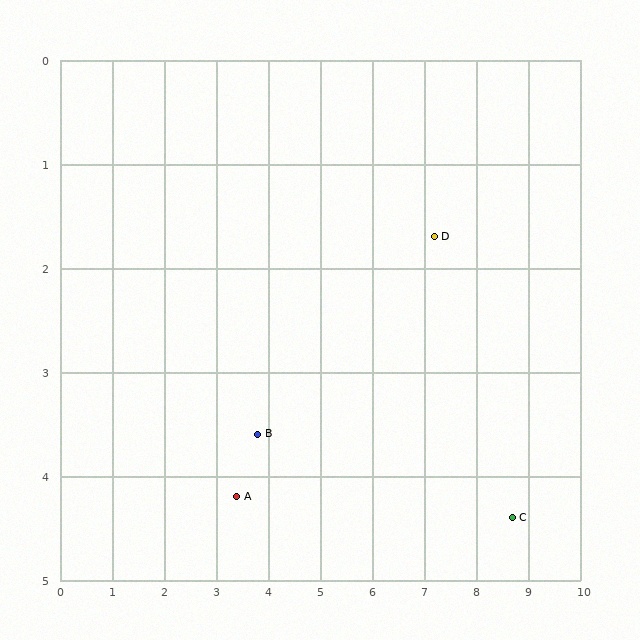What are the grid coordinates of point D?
Point D is at approximately (7.2, 1.7).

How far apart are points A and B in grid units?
Points A and B are about 0.7 grid units apart.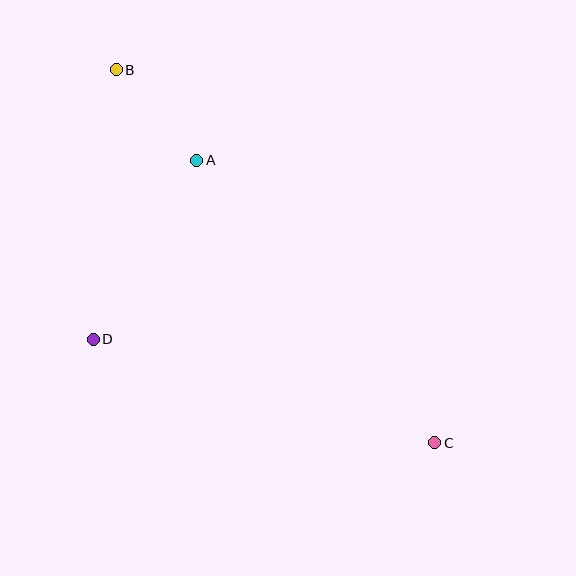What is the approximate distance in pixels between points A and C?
The distance between A and C is approximately 369 pixels.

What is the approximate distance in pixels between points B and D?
The distance between B and D is approximately 271 pixels.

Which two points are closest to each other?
Points A and B are closest to each other.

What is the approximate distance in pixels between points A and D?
The distance between A and D is approximately 207 pixels.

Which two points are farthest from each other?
Points B and C are farthest from each other.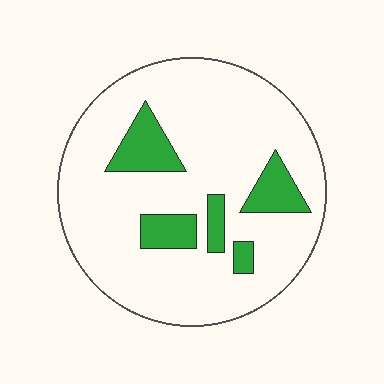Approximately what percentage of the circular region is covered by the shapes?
Approximately 15%.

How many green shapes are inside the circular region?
5.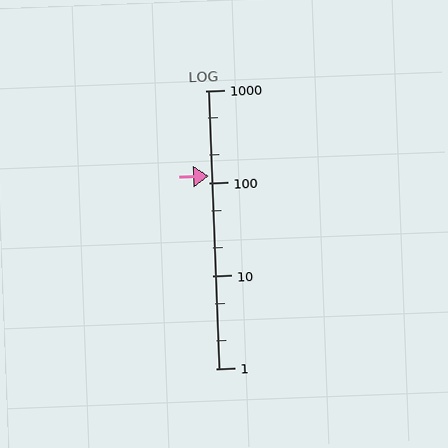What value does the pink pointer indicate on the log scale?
The pointer indicates approximately 120.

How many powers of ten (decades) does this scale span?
The scale spans 3 decades, from 1 to 1000.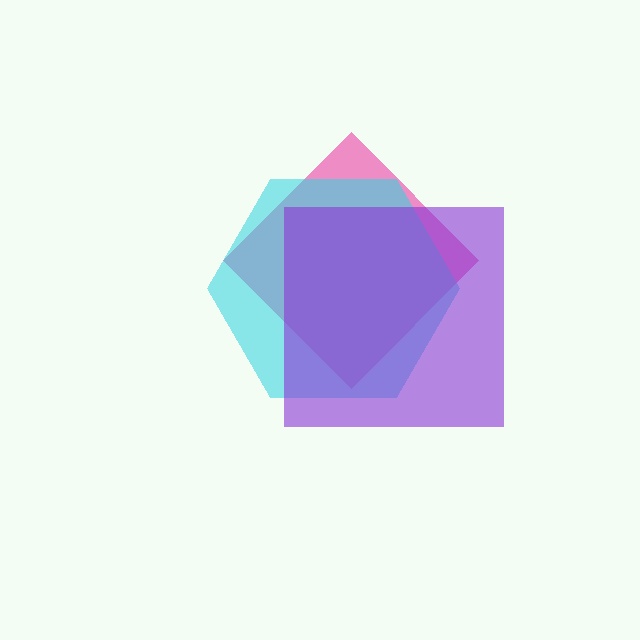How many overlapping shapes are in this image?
There are 3 overlapping shapes in the image.